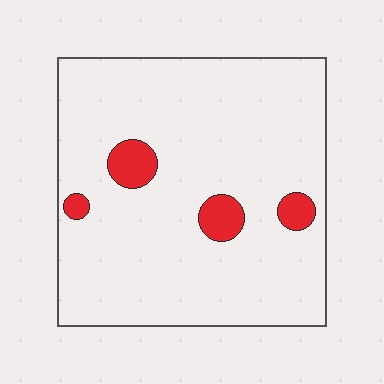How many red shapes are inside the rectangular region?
4.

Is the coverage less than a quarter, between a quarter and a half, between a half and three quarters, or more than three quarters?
Less than a quarter.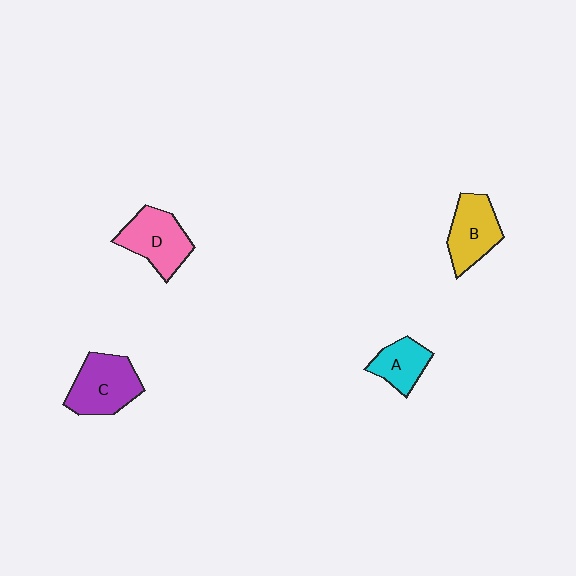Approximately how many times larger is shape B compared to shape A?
Approximately 1.4 times.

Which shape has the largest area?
Shape C (purple).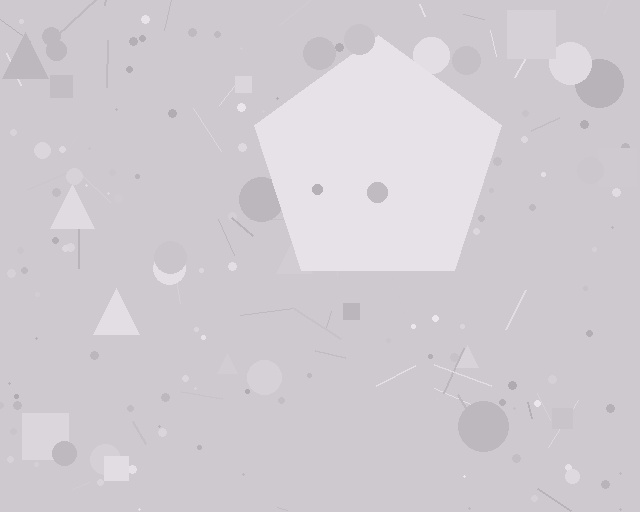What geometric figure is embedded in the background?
A pentagon is embedded in the background.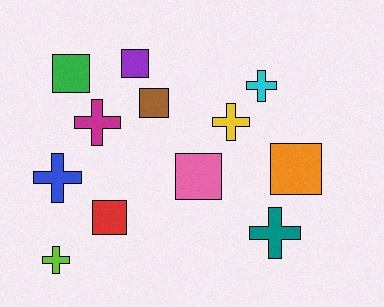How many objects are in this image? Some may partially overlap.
There are 12 objects.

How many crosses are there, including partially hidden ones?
There are 6 crosses.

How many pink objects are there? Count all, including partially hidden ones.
There is 1 pink object.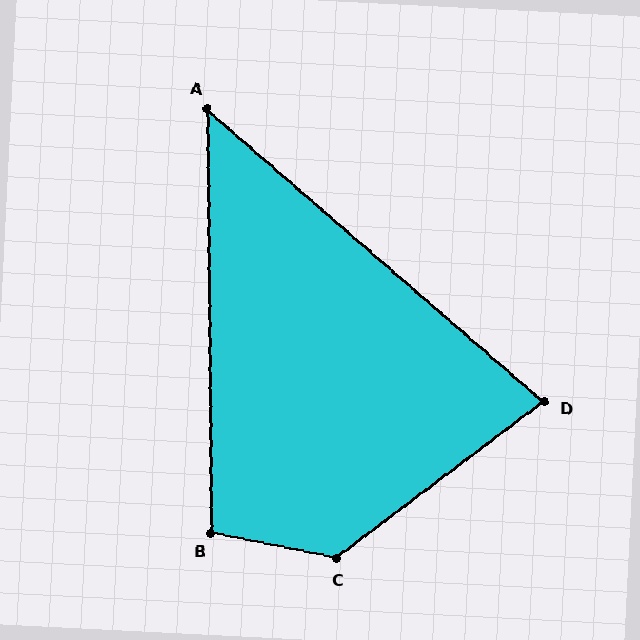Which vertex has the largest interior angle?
C, at approximately 131 degrees.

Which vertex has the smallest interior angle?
A, at approximately 49 degrees.